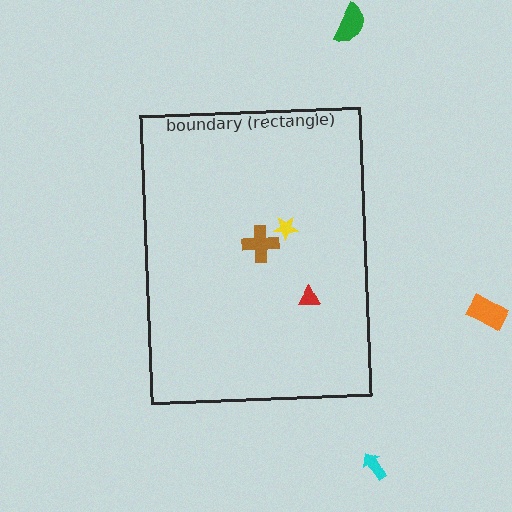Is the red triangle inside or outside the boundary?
Inside.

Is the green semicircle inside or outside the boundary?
Outside.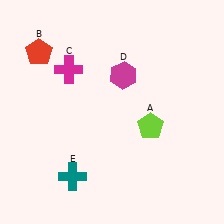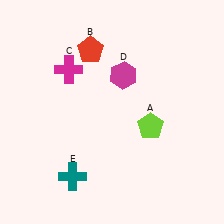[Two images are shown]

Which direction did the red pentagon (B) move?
The red pentagon (B) moved right.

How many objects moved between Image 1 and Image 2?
1 object moved between the two images.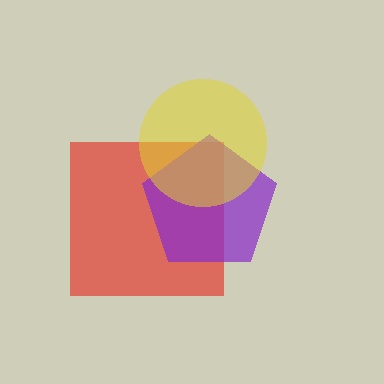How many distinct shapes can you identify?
There are 3 distinct shapes: a red square, a purple pentagon, a yellow circle.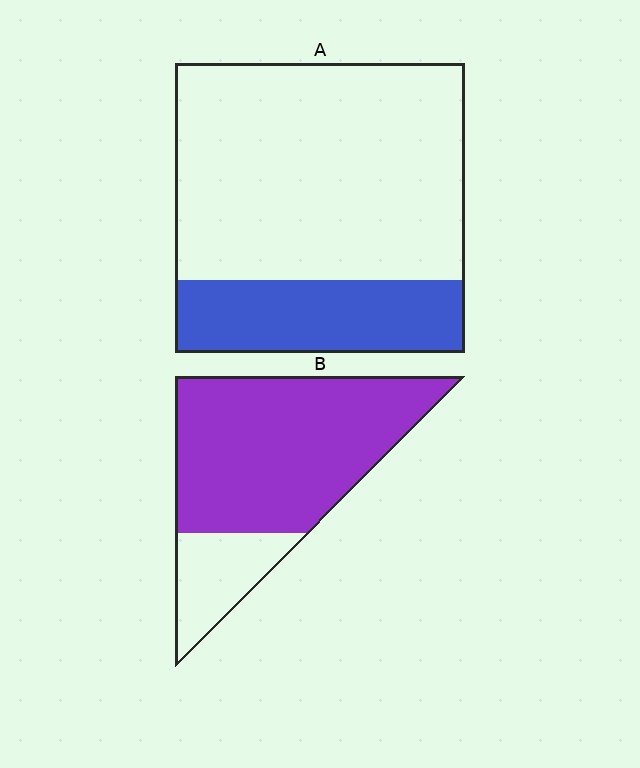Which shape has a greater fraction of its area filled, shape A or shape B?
Shape B.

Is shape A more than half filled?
No.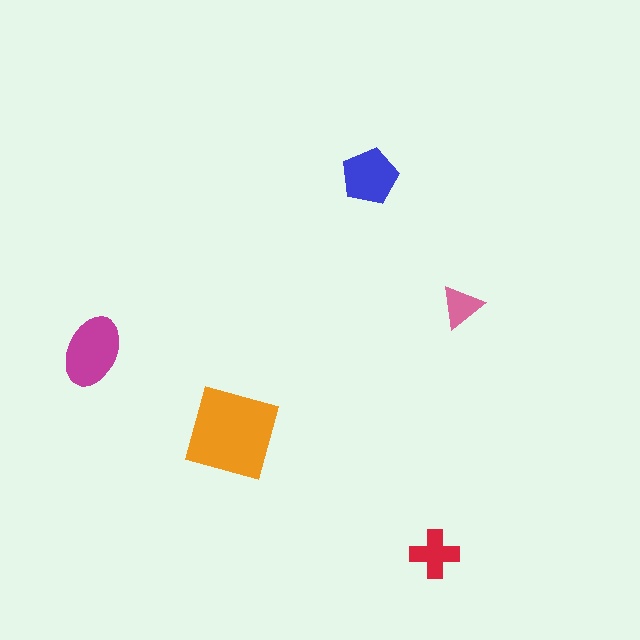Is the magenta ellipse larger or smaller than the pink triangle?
Larger.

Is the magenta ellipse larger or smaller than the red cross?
Larger.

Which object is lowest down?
The red cross is bottommost.